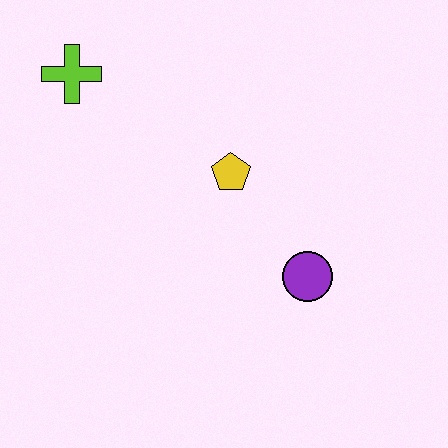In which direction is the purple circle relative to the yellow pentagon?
The purple circle is below the yellow pentagon.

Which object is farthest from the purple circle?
The lime cross is farthest from the purple circle.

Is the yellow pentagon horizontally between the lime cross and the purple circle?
Yes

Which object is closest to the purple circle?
The yellow pentagon is closest to the purple circle.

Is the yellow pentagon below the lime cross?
Yes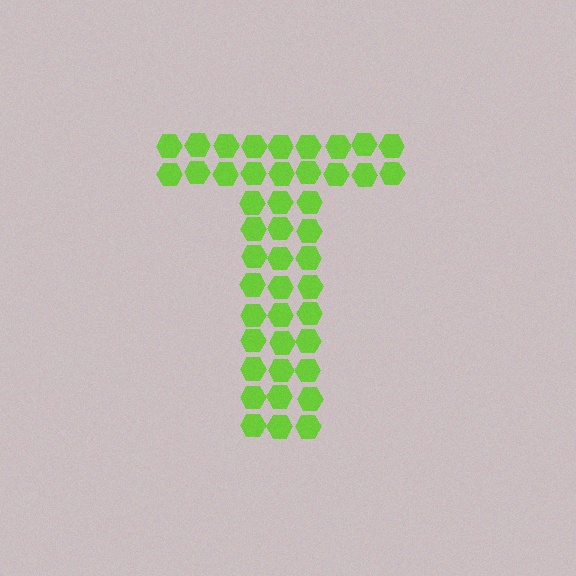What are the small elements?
The small elements are hexagons.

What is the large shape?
The large shape is the letter T.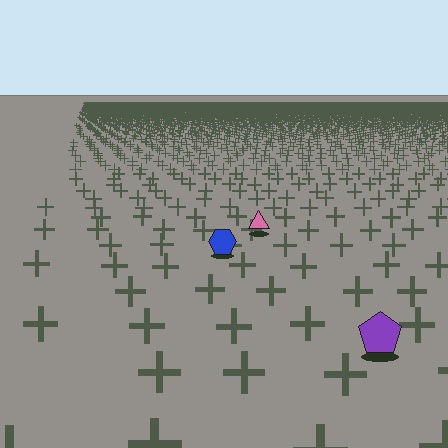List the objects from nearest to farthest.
From nearest to farthest: the purple pentagon, the blue hexagon, the pink triangle.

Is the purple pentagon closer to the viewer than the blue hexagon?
Yes. The purple pentagon is closer — you can tell from the texture gradient: the ground texture is coarser near it.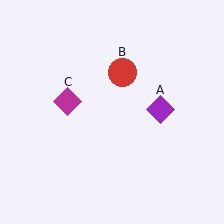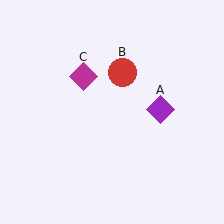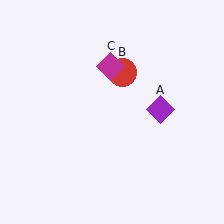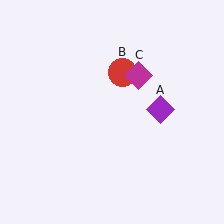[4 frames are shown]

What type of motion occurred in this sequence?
The magenta diamond (object C) rotated clockwise around the center of the scene.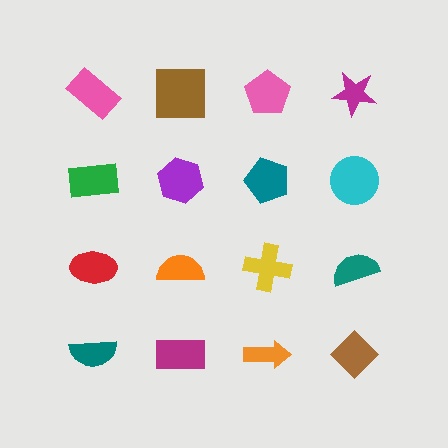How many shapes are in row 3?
4 shapes.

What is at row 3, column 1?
A red ellipse.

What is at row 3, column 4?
A teal semicircle.